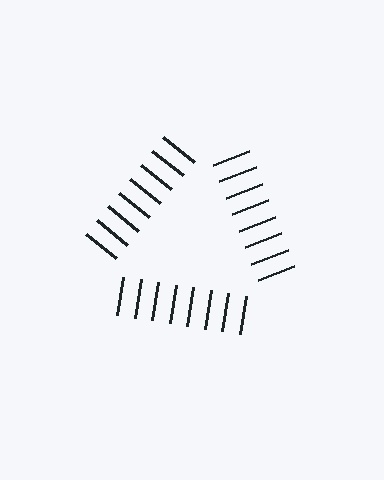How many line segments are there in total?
24 — 8 along each of the 3 edges.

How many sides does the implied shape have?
3 sides — the line-ends trace a triangle.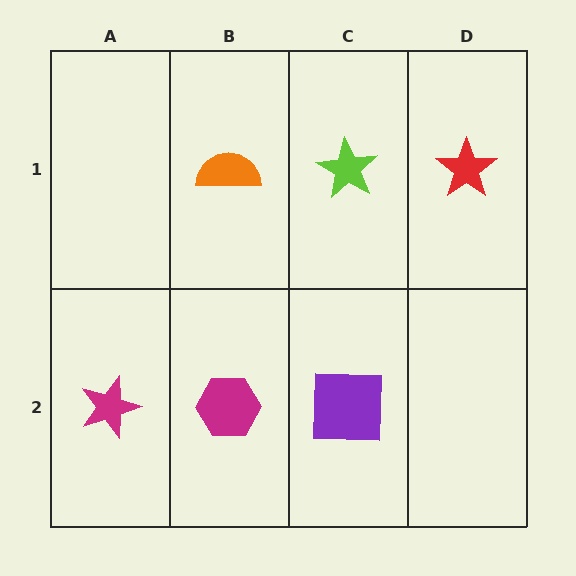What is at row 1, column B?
An orange semicircle.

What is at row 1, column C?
A lime star.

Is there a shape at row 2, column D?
No, that cell is empty.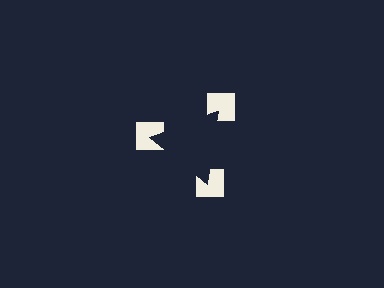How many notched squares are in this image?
There are 3 — one at each vertex of the illusory triangle.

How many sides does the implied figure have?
3 sides.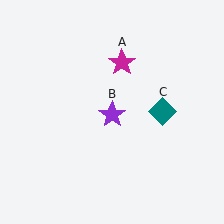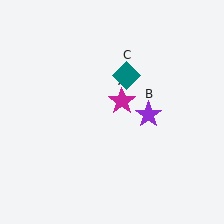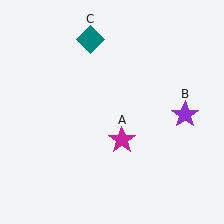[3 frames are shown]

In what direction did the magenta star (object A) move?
The magenta star (object A) moved down.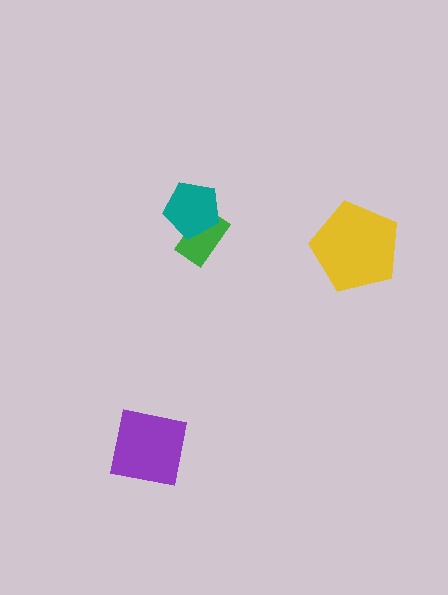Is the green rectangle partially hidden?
Yes, it is partially covered by another shape.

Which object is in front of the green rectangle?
The teal pentagon is in front of the green rectangle.